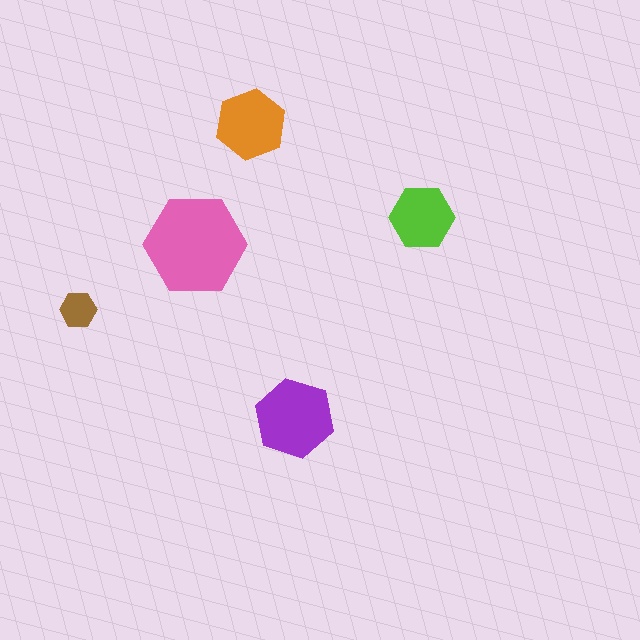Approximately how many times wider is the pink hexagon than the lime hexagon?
About 1.5 times wider.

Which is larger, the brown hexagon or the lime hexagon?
The lime one.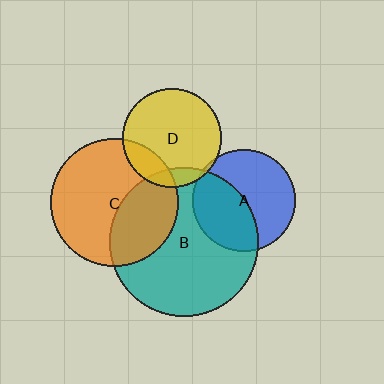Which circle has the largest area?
Circle B (teal).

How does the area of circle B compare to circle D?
Approximately 2.3 times.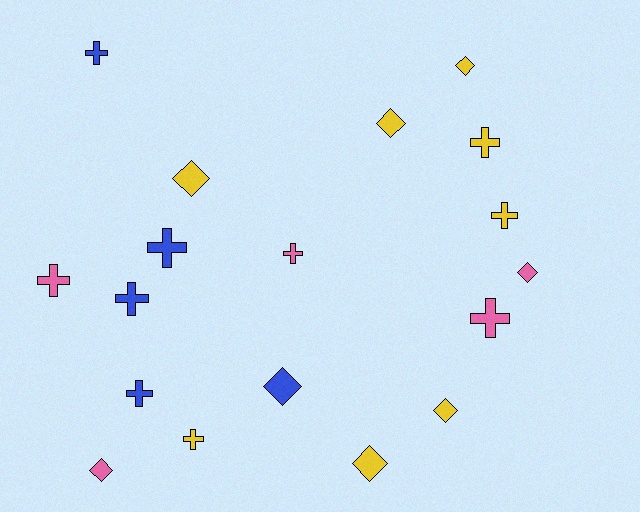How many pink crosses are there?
There are 3 pink crosses.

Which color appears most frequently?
Yellow, with 8 objects.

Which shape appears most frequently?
Cross, with 10 objects.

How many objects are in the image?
There are 18 objects.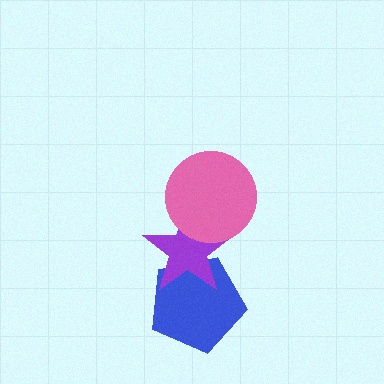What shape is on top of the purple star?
The pink circle is on top of the purple star.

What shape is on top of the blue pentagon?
The purple star is on top of the blue pentagon.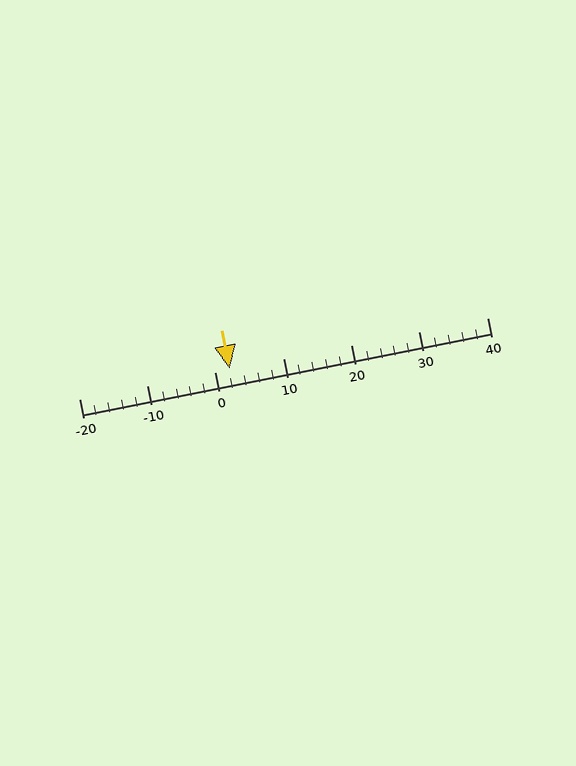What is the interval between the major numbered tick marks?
The major tick marks are spaced 10 units apart.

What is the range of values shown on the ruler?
The ruler shows values from -20 to 40.